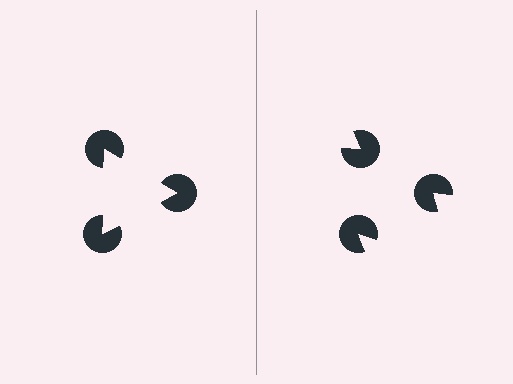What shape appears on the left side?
An illusory triangle.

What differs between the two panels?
The pac-man discs are positioned identically on both sides; only the wedge orientations differ. On the left they align to a triangle; on the right they are misaligned.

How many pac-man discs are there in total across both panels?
6 — 3 on each side.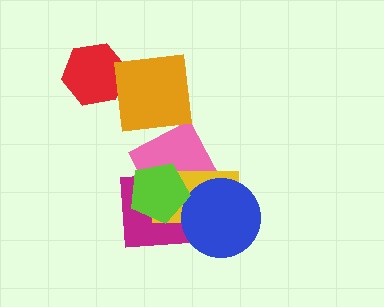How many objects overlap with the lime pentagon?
3 objects overlap with the lime pentagon.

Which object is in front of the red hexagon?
The orange square is in front of the red hexagon.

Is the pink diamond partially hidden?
Yes, it is partially covered by another shape.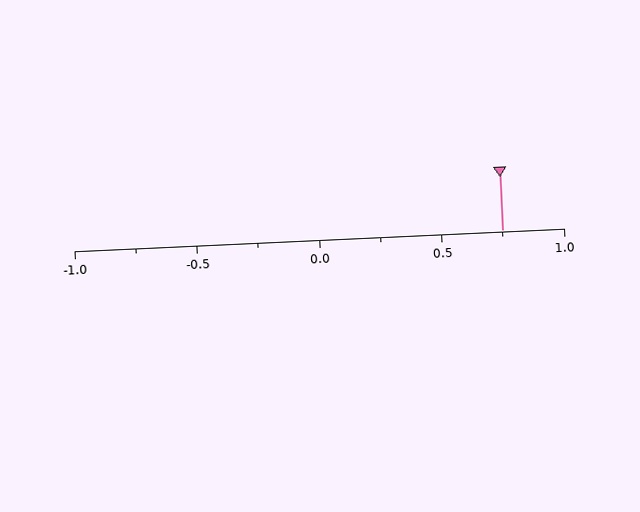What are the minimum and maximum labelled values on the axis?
The axis runs from -1.0 to 1.0.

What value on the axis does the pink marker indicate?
The marker indicates approximately 0.75.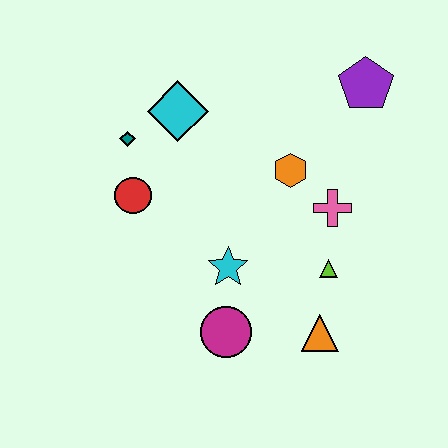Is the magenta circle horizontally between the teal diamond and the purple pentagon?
Yes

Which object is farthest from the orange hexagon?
The magenta circle is farthest from the orange hexagon.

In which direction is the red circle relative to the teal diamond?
The red circle is below the teal diamond.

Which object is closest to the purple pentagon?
The orange hexagon is closest to the purple pentagon.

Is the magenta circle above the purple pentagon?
No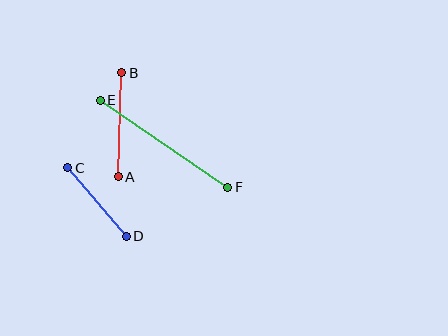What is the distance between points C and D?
The distance is approximately 90 pixels.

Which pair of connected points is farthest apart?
Points E and F are farthest apart.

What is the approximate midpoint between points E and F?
The midpoint is at approximately (164, 144) pixels.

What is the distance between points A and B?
The distance is approximately 104 pixels.